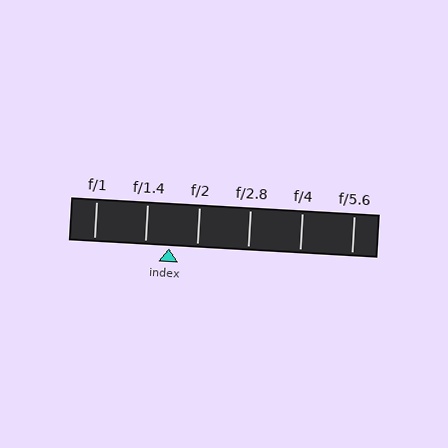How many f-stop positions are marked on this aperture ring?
There are 6 f-stop positions marked.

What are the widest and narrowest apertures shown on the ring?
The widest aperture shown is f/1 and the narrowest is f/5.6.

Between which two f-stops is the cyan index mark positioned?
The index mark is between f/1.4 and f/2.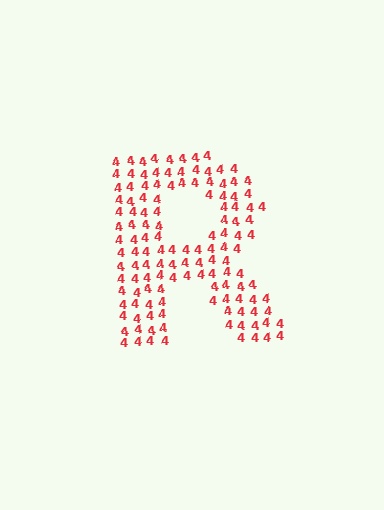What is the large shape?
The large shape is the letter R.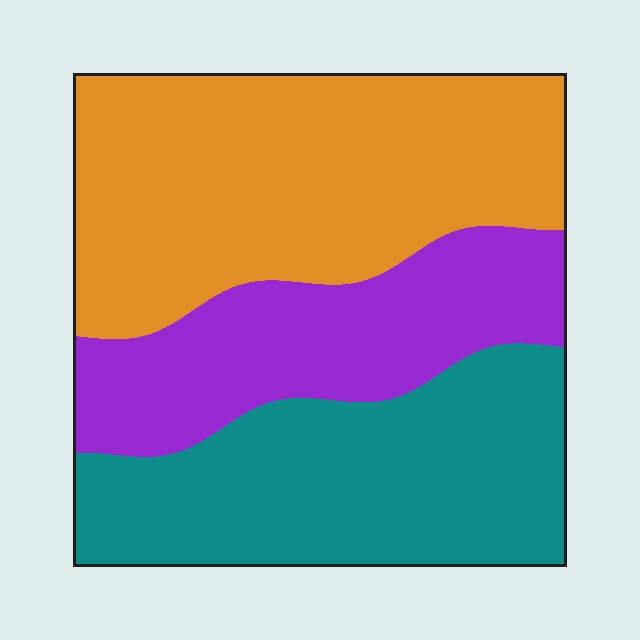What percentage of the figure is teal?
Teal takes up about one third (1/3) of the figure.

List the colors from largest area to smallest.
From largest to smallest: orange, teal, purple.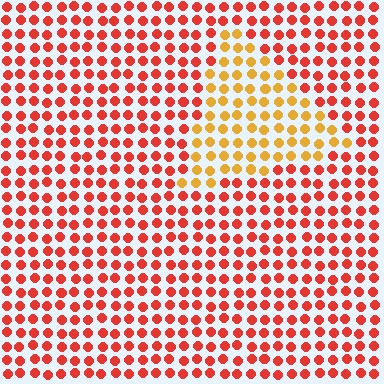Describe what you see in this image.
The image is filled with small red elements in a uniform arrangement. A triangle-shaped region is visible where the elements are tinted to a slightly different hue, forming a subtle color boundary.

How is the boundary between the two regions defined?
The boundary is defined purely by a slight shift in hue (about 38 degrees). Spacing, size, and orientation are identical on both sides.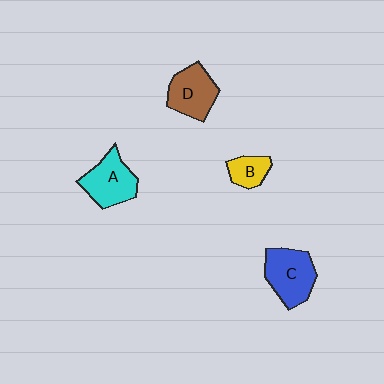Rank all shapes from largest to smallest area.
From largest to smallest: C (blue), A (cyan), D (brown), B (yellow).